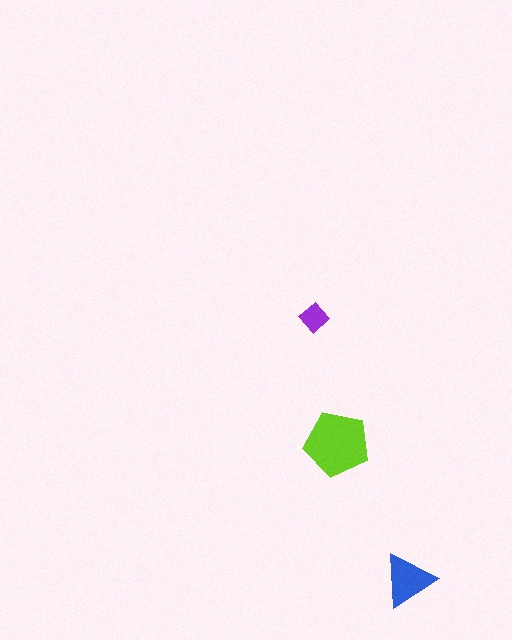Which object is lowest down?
The blue triangle is bottommost.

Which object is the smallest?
The purple diamond.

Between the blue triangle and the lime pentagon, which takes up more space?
The lime pentagon.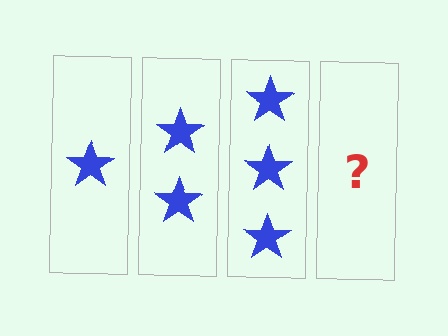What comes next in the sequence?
The next element should be 4 stars.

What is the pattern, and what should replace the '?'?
The pattern is that each step adds one more star. The '?' should be 4 stars.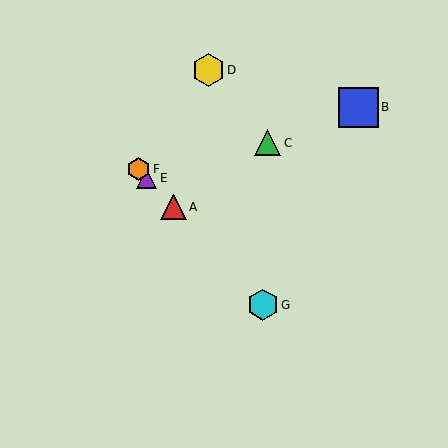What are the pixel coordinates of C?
Object C is at (268, 143).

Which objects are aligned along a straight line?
Objects A, E, F, G are aligned along a straight line.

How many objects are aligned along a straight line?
4 objects (A, E, F, G) are aligned along a straight line.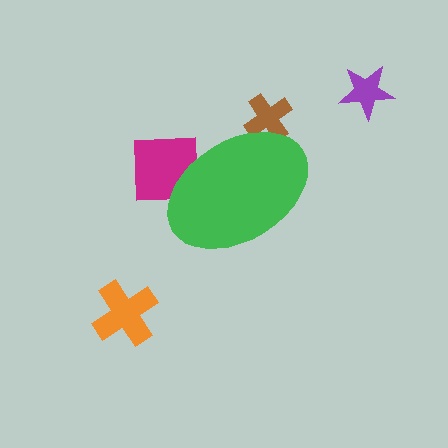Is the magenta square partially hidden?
Yes, the magenta square is partially hidden behind the green ellipse.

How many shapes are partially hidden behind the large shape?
2 shapes are partially hidden.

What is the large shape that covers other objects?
A green ellipse.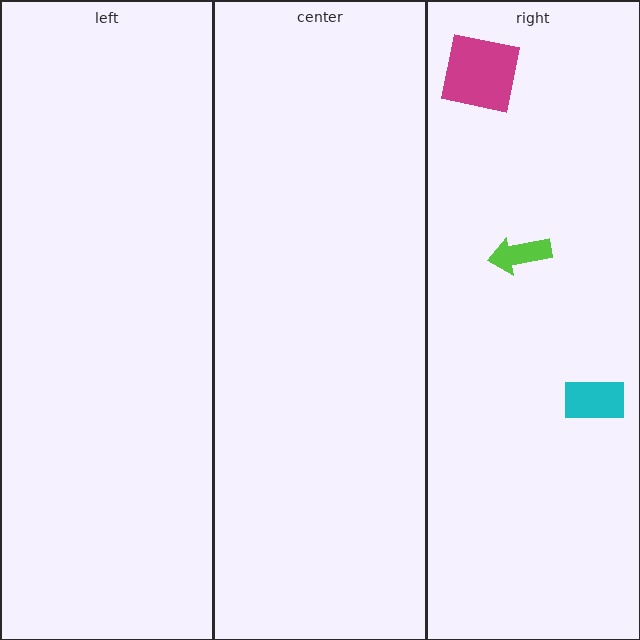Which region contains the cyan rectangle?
The right region.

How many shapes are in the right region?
3.